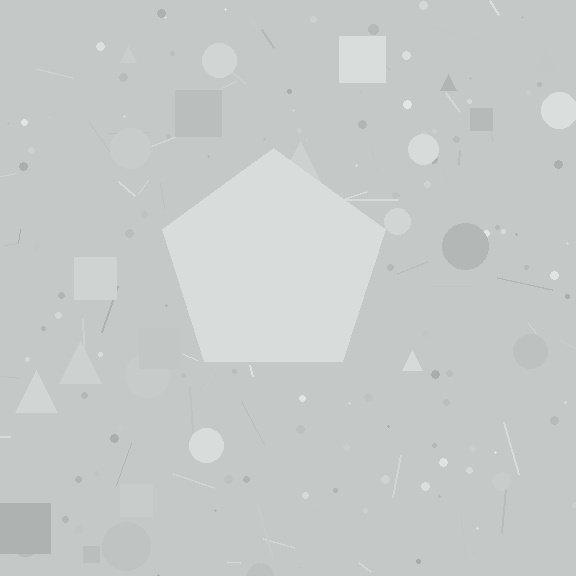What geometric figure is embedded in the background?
A pentagon is embedded in the background.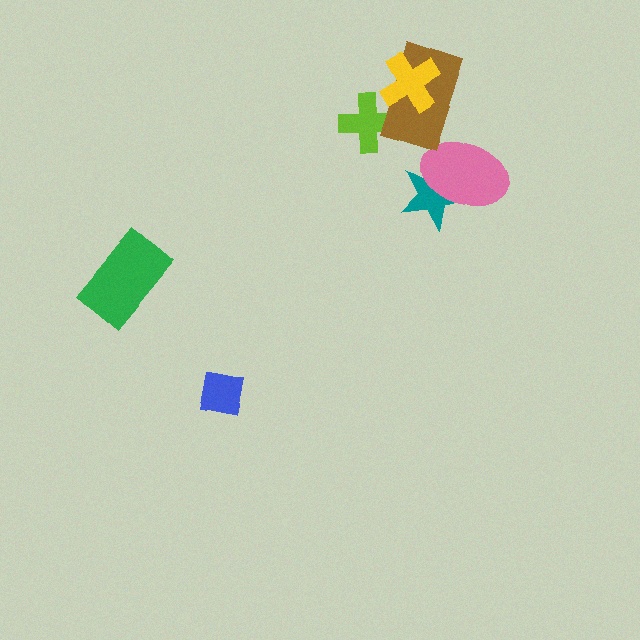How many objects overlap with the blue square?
0 objects overlap with the blue square.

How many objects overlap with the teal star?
1 object overlaps with the teal star.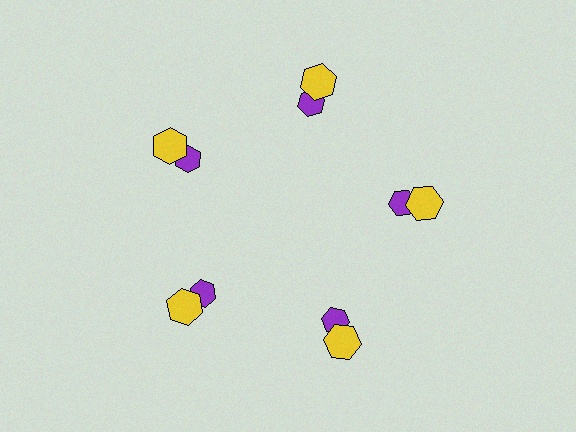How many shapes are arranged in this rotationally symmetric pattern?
There are 10 shapes, arranged in 5 groups of 2.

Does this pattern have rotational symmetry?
Yes, this pattern has 5-fold rotational symmetry. It looks the same after rotating 72 degrees around the center.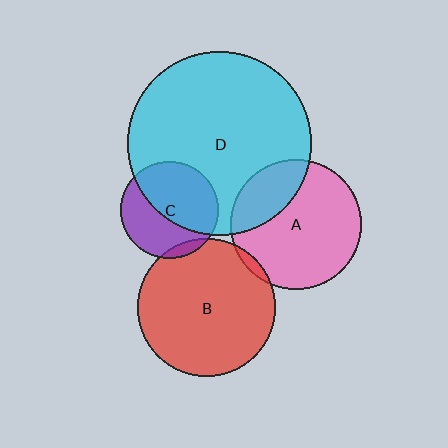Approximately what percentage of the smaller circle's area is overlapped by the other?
Approximately 5%.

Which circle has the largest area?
Circle D (cyan).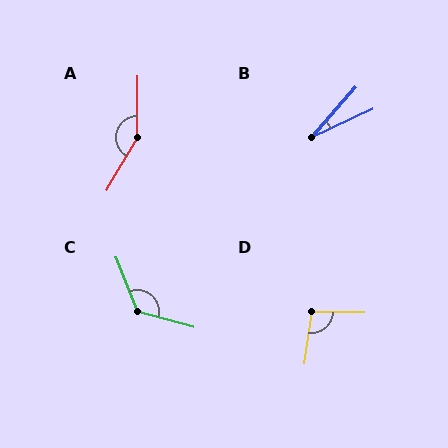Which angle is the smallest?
B, at approximately 23 degrees.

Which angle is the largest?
A, at approximately 150 degrees.